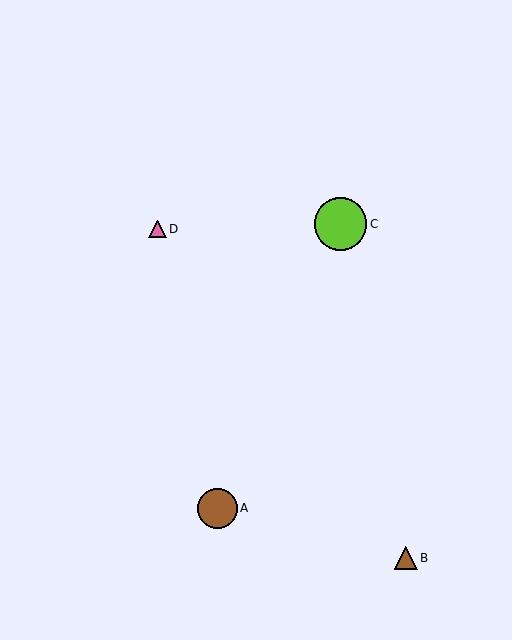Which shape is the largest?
The lime circle (labeled C) is the largest.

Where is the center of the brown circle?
The center of the brown circle is at (217, 508).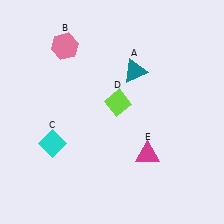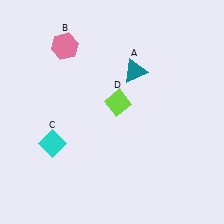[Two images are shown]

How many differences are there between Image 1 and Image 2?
There is 1 difference between the two images.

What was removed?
The magenta triangle (E) was removed in Image 2.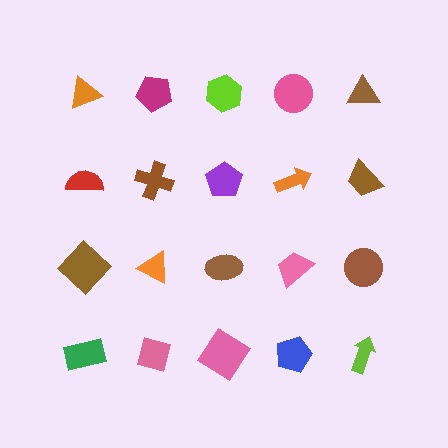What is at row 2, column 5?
A brown trapezoid.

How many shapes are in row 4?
5 shapes.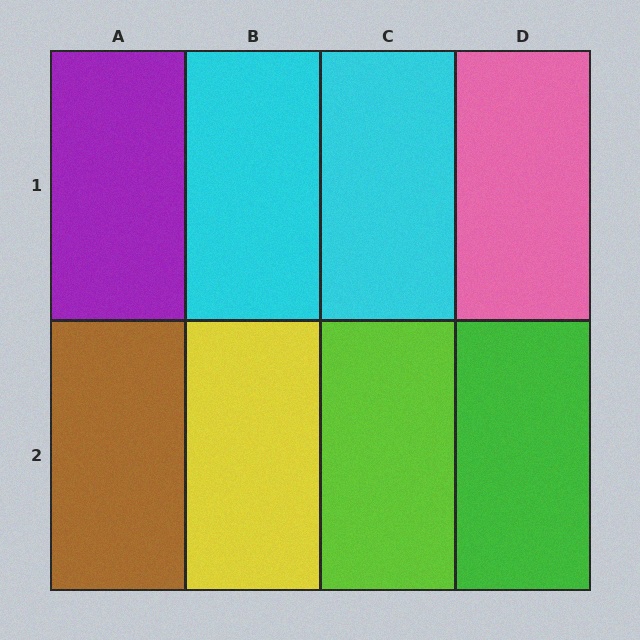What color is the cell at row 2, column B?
Yellow.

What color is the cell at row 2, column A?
Brown.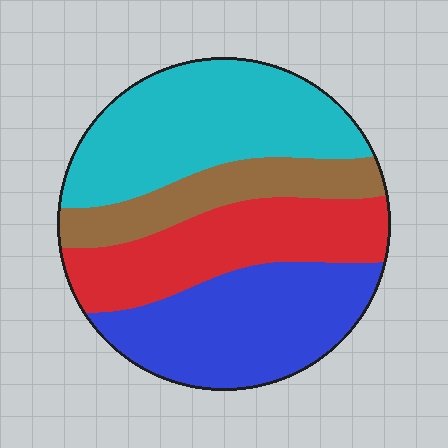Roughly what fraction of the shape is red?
Red covers around 25% of the shape.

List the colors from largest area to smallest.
From largest to smallest: cyan, blue, red, brown.